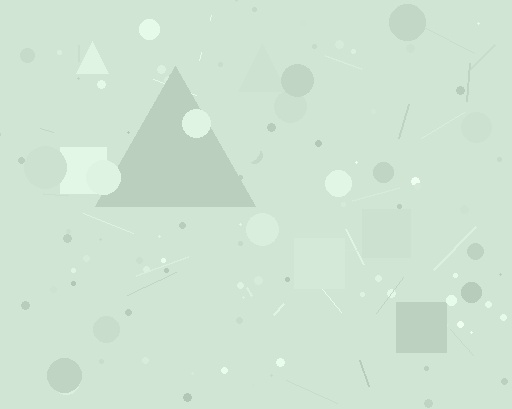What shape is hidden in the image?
A triangle is hidden in the image.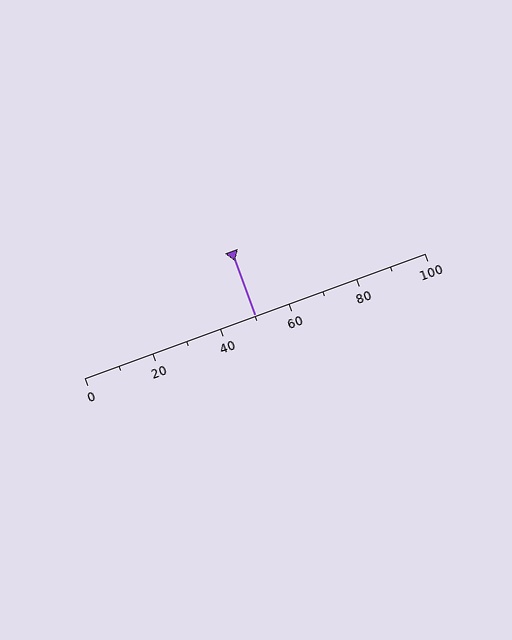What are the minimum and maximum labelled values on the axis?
The axis runs from 0 to 100.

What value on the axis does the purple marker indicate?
The marker indicates approximately 50.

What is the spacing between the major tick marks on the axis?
The major ticks are spaced 20 apart.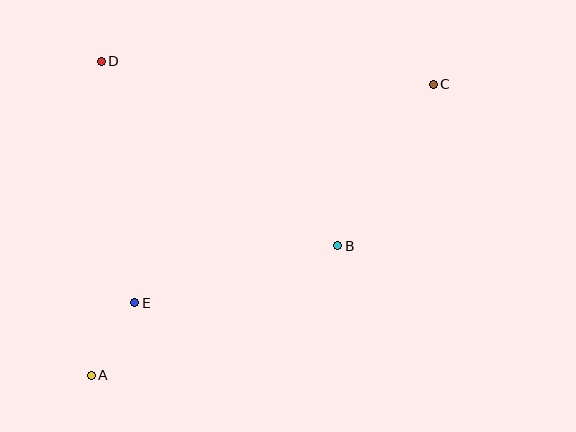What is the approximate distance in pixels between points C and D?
The distance between C and D is approximately 332 pixels.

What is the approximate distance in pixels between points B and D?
The distance between B and D is approximately 300 pixels.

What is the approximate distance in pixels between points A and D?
The distance between A and D is approximately 314 pixels.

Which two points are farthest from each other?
Points A and C are farthest from each other.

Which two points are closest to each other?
Points A and E are closest to each other.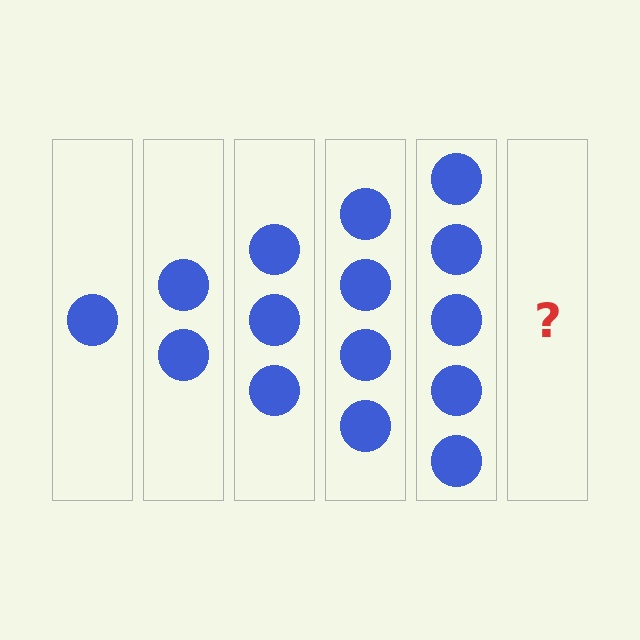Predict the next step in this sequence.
The next step is 6 circles.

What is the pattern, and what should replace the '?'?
The pattern is that each step adds one more circle. The '?' should be 6 circles.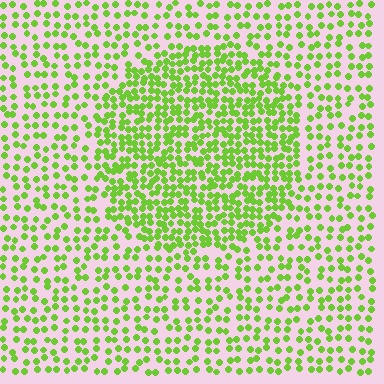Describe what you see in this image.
The image contains small lime elements arranged at two different densities. A circle-shaped region is visible where the elements are more densely packed than the surrounding area.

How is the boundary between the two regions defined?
The boundary is defined by a change in element density (approximately 1.9x ratio). All elements are the same color, size, and shape.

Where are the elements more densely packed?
The elements are more densely packed inside the circle boundary.